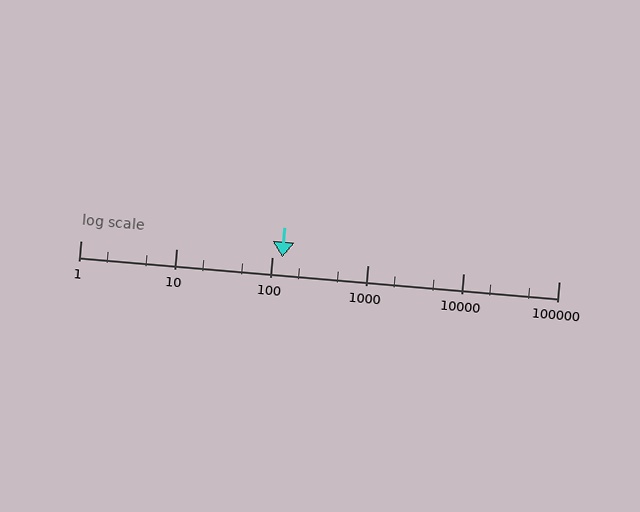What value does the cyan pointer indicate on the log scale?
The pointer indicates approximately 130.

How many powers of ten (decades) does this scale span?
The scale spans 5 decades, from 1 to 100000.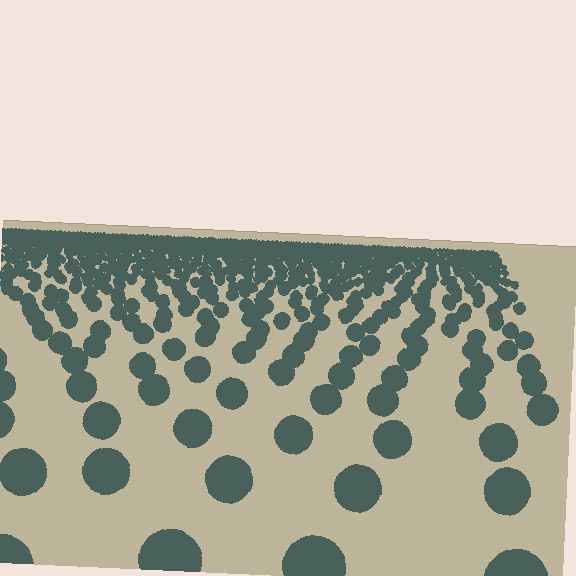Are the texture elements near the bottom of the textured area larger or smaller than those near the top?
Larger. Near the bottom, elements are closer to the viewer and appear at a bigger on-screen size.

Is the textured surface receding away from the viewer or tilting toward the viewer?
The surface is receding away from the viewer. Texture elements get smaller and denser toward the top.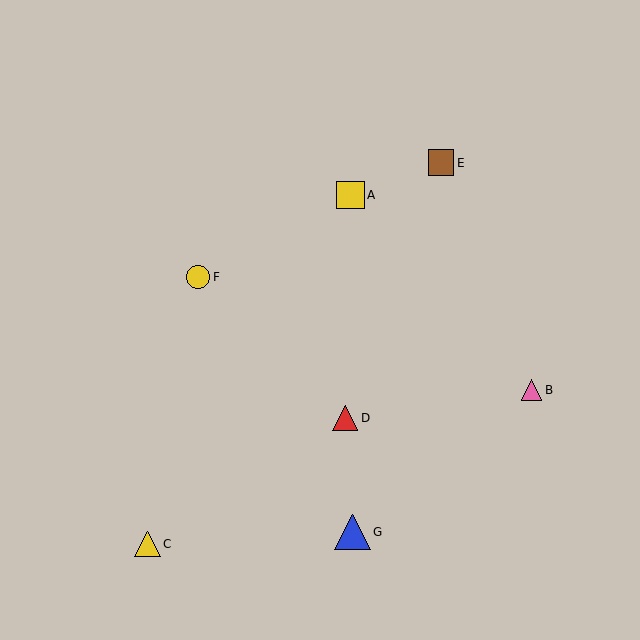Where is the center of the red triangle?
The center of the red triangle is at (345, 418).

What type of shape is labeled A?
Shape A is a yellow square.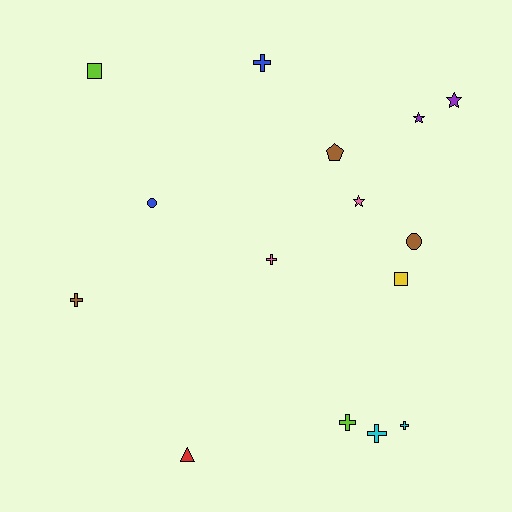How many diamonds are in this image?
There are no diamonds.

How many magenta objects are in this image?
There are no magenta objects.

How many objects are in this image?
There are 15 objects.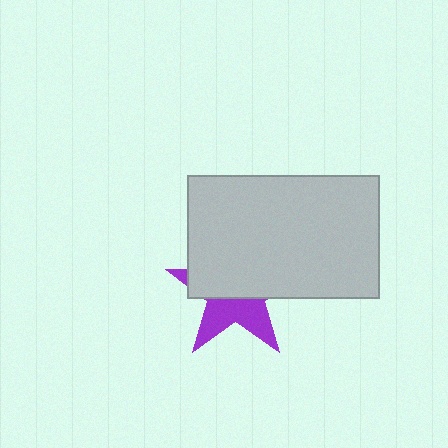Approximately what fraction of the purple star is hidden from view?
Roughly 59% of the purple star is hidden behind the light gray rectangle.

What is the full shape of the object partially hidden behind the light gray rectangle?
The partially hidden object is a purple star.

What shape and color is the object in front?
The object in front is a light gray rectangle.